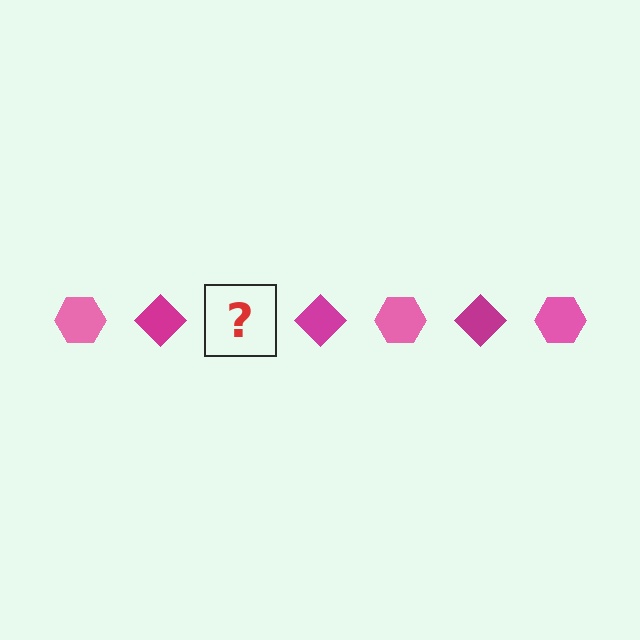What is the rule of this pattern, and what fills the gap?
The rule is that the pattern alternates between pink hexagon and magenta diamond. The gap should be filled with a pink hexagon.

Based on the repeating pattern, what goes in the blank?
The blank should be a pink hexagon.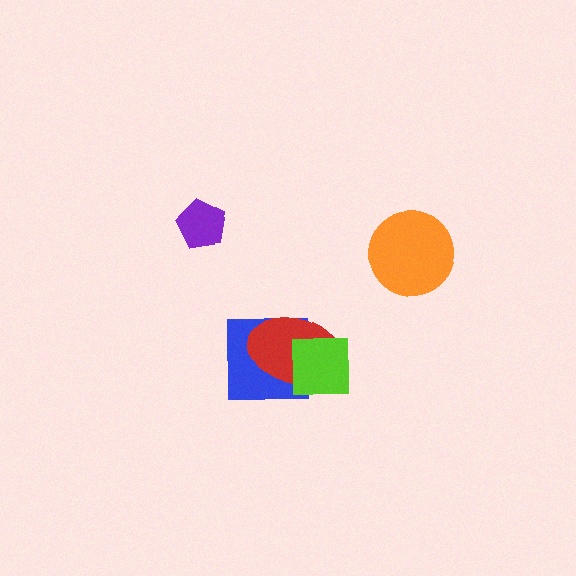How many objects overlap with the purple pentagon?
0 objects overlap with the purple pentagon.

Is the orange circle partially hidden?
No, no other shape covers it.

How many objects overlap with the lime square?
2 objects overlap with the lime square.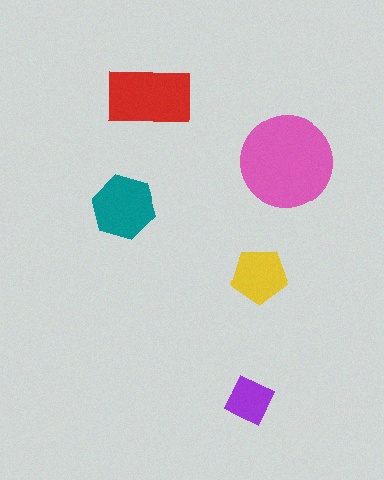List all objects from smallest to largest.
The purple square, the yellow pentagon, the teal hexagon, the red rectangle, the pink circle.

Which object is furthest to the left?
The teal hexagon is leftmost.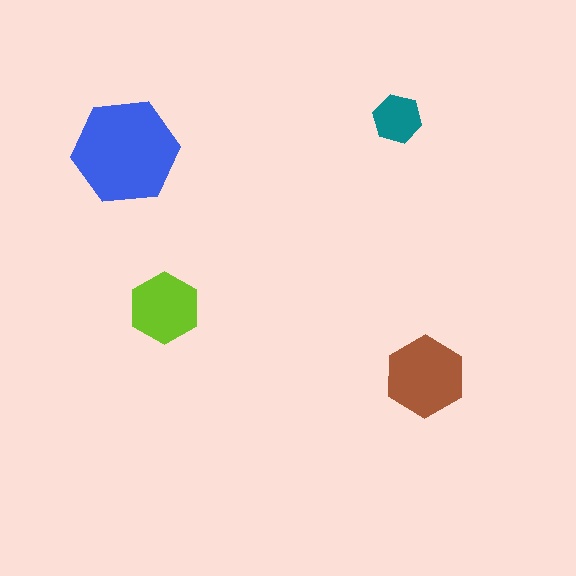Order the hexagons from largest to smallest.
the blue one, the brown one, the lime one, the teal one.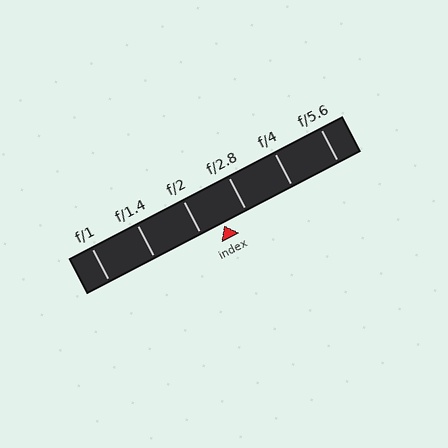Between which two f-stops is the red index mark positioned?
The index mark is between f/2 and f/2.8.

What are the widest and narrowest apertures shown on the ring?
The widest aperture shown is f/1 and the narrowest is f/5.6.